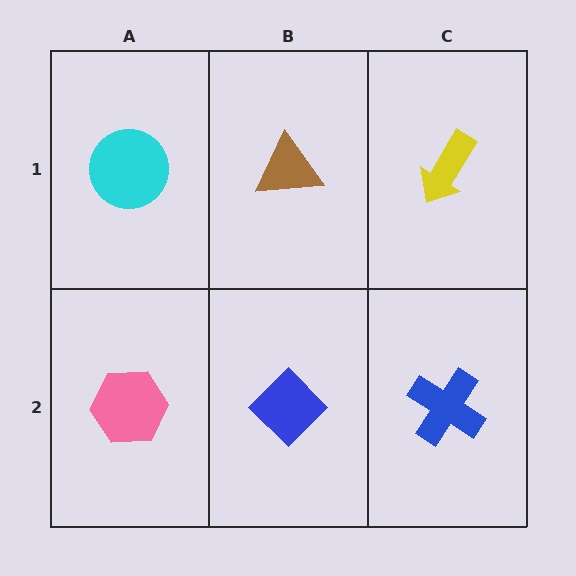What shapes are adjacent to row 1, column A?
A pink hexagon (row 2, column A), a brown triangle (row 1, column B).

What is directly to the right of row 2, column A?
A blue diamond.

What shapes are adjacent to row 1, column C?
A blue cross (row 2, column C), a brown triangle (row 1, column B).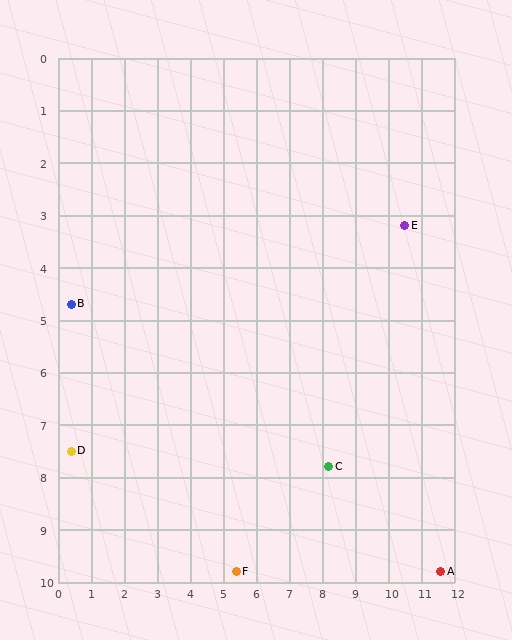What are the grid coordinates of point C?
Point C is at approximately (8.2, 7.8).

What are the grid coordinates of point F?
Point F is at approximately (5.4, 9.8).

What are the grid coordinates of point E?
Point E is at approximately (10.5, 3.2).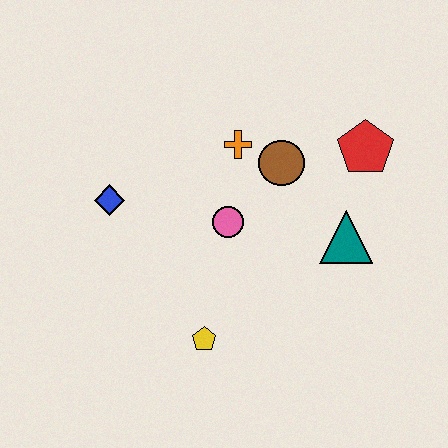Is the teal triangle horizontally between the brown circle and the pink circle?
No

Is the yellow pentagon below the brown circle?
Yes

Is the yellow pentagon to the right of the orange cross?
No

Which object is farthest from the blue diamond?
The red pentagon is farthest from the blue diamond.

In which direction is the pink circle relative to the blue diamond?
The pink circle is to the right of the blue diamond.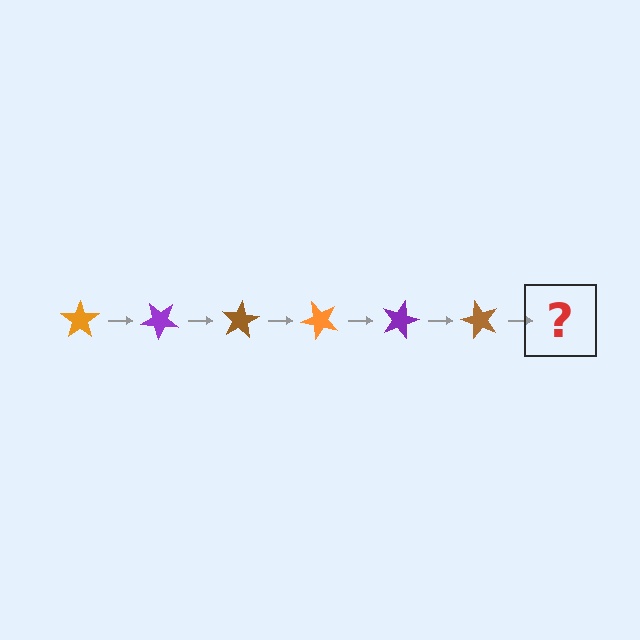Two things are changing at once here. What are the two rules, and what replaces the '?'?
The two rules are that it rotates 40 degrees each step and the color cycles through orange, purple, and brown. The '?' should be an orange star, rotated 240 degrees from the start.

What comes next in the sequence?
The next element should be an orange star, rotated 240 degrees from the start.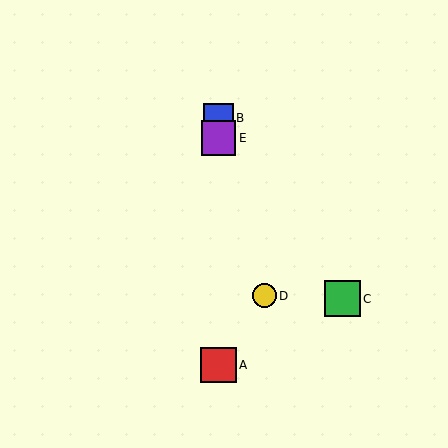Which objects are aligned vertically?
Objects A, B, E are aligned vertically.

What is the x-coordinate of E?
Object E is at x≈219.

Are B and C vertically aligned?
No, B is at x≈219 and C is at x≈342.